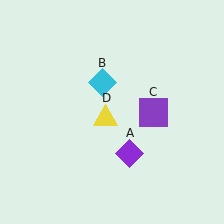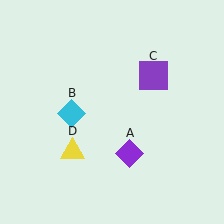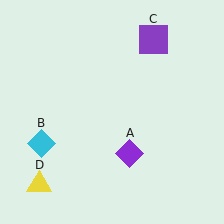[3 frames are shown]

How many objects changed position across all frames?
3 objects changed position: cyan diamond (object B), purple square (object C), yellow triangle (object D).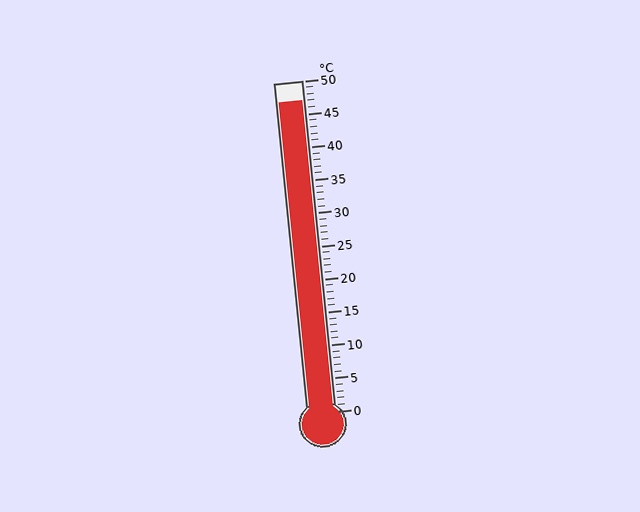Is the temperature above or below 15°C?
The temperature is above 15°C.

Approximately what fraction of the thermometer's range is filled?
The thermometer is filled to approximately 95% of its range.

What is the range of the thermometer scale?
The thermometer scale ranges from 0°C to 50°C.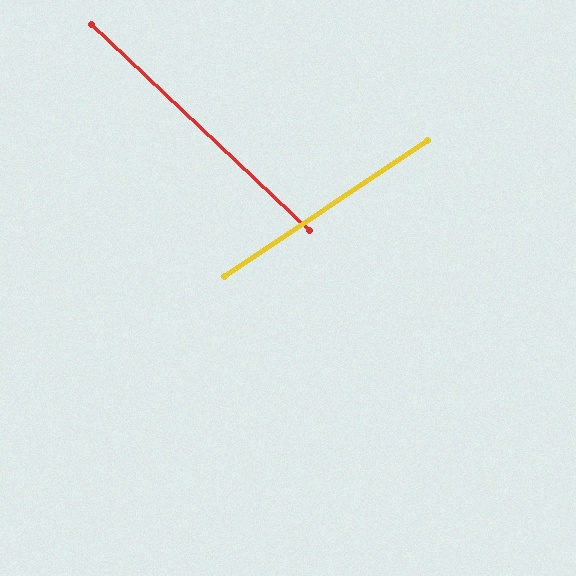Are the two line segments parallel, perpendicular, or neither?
Neither parallel nor perpendicular — they differ by about 77°.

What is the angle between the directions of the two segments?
Approximately 77 degrees.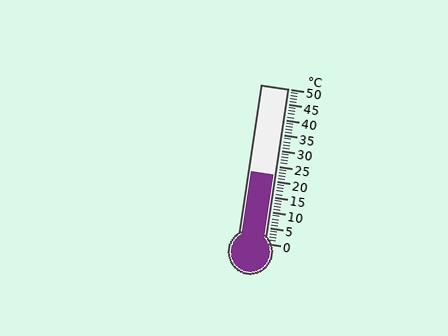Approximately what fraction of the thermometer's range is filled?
The thermometer is filled to approximately 45% of its range.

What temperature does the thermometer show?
The thermometer shows approximately 22°C.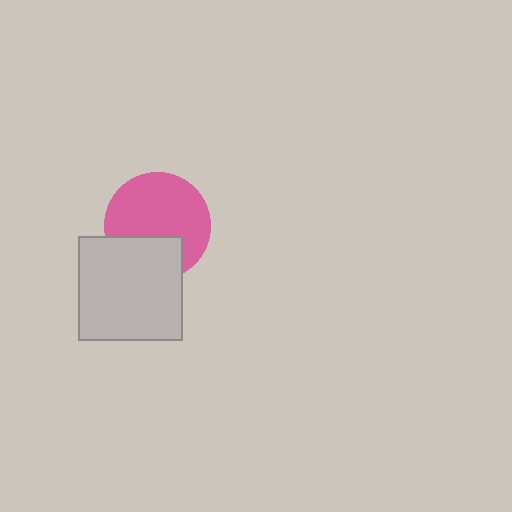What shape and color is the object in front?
The object in front is a light gray square.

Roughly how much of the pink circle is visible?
Most of it is visible (roughly 69%).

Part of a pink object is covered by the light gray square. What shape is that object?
It is a circle.